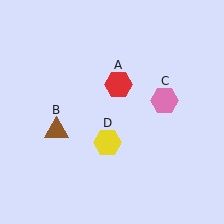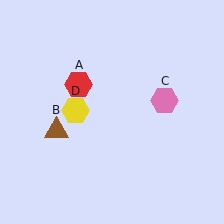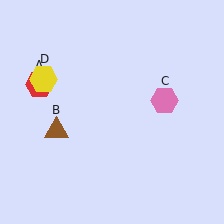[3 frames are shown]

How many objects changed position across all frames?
2 objects changed position: red hexagon (object A), yellow hexagon (object D).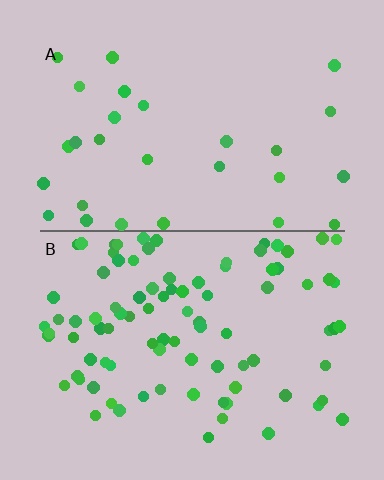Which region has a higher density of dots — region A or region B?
B (the bottom).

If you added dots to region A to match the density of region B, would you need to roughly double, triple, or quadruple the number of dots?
Approximately triple.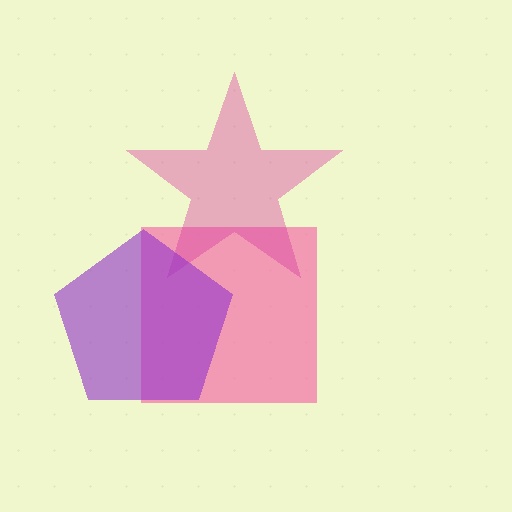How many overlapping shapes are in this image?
There are 3 overlapping shapes in the image.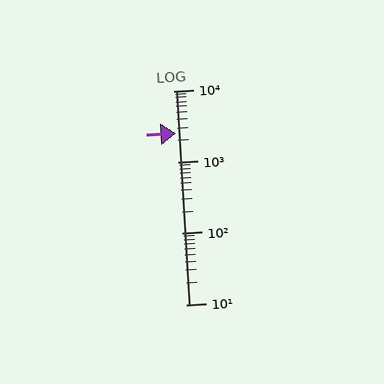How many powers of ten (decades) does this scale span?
The scale spans 3 decades, from 10 to 10000.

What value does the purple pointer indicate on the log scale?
The pointer indicates approximately 2500.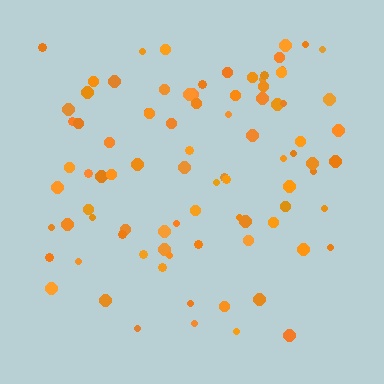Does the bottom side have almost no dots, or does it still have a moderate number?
Still a moderate number, just noticeably fewer than the top.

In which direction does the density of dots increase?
From bottom to top, with the top side densest.